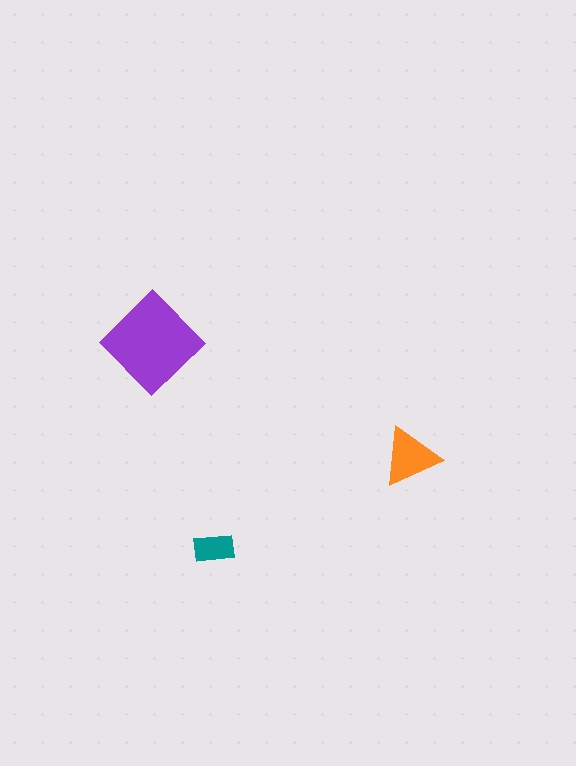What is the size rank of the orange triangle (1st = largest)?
2nd.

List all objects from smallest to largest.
The teal rectangle, the orange triangle, the purple diamond.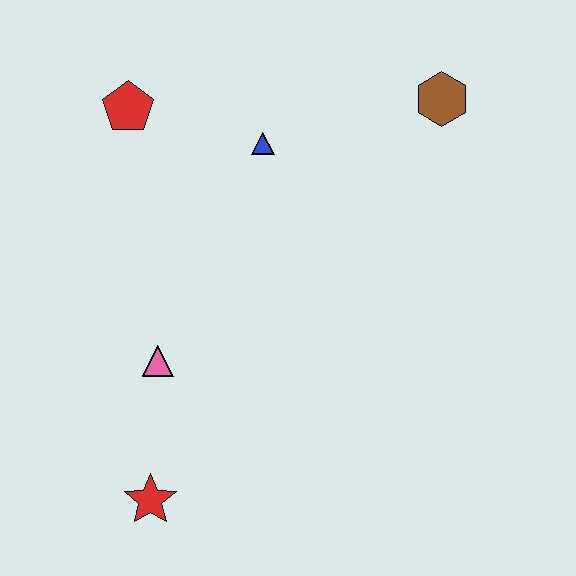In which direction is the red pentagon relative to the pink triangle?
The red pentagon is above the pink triangle.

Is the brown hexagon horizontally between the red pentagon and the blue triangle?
No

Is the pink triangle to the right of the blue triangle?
No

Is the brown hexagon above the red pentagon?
Yes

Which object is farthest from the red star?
The brown hexagon is farthest from the red star.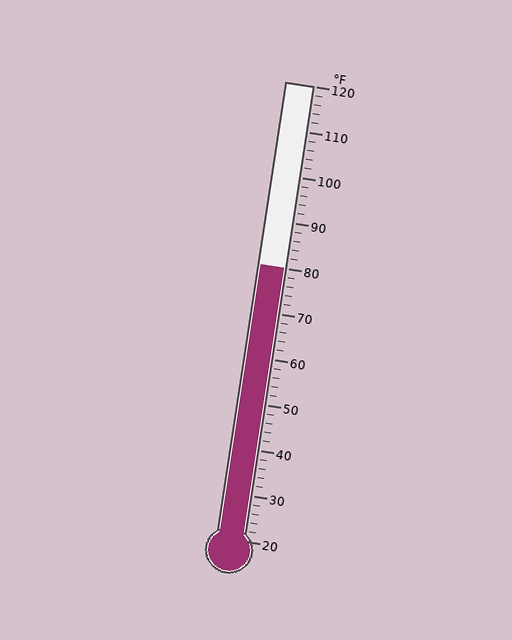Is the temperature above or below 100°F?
The temperature is below 100°F.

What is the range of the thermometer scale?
The thermometer scale ranges from 20°F to 120°F.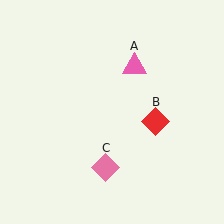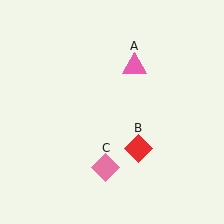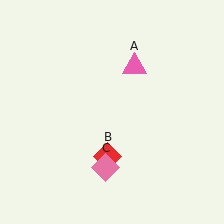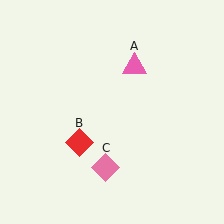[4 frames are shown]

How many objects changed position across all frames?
1 object changed position: red diamond (object B).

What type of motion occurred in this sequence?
The red diamond (object B) rotated clockwise around the center of the scene.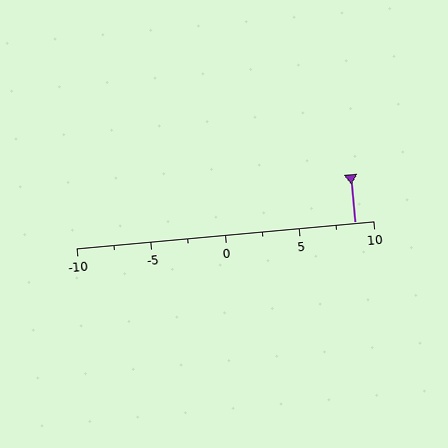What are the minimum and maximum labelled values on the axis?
The axis runs from -10 to 10.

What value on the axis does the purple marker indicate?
The marker indicates approximately 8.8.